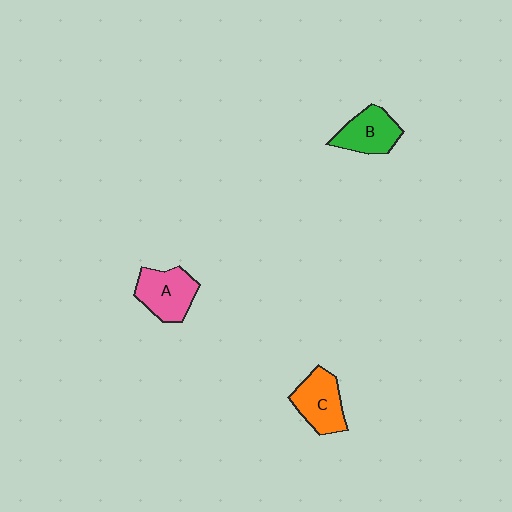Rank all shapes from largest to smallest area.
From largest to smallest: A (pink), C (orange), B (green).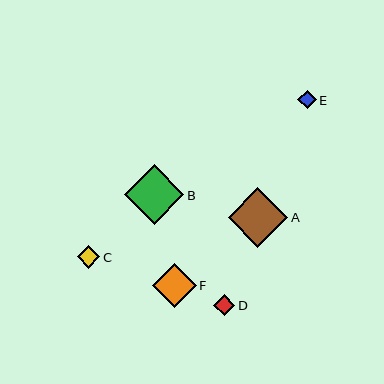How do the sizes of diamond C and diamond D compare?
Diamond C and diamond D are approximately the same size.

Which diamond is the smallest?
Diamond E is the smallest with a size of approximately 18 pixels.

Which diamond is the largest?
Diamond A is the largest with a size of approximately 60 pixels.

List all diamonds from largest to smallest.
From largest to smallest: A, B, F, C, D, E.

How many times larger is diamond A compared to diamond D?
Diamond A is approximately 2.9 times the size of diamond D.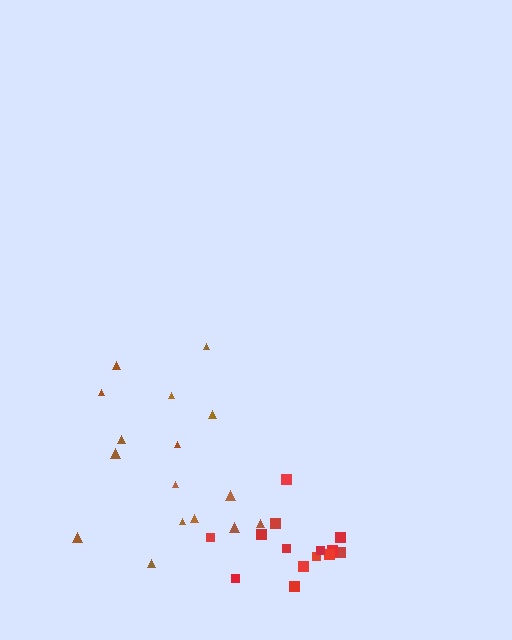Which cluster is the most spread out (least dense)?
Brown.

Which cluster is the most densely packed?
Red.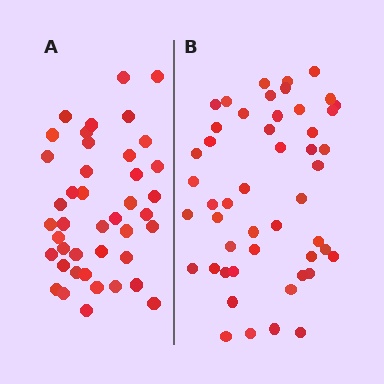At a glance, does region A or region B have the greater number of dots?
Region B (the right region) has more dots.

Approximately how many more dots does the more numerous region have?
Region B has roughly 8 or so more dots than region A.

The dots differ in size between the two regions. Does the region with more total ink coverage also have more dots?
No. Region A has more total ink coverage because its dots are larger, but region B actually contains more individual dots. Total area can be misleading — the number of items is what matters here.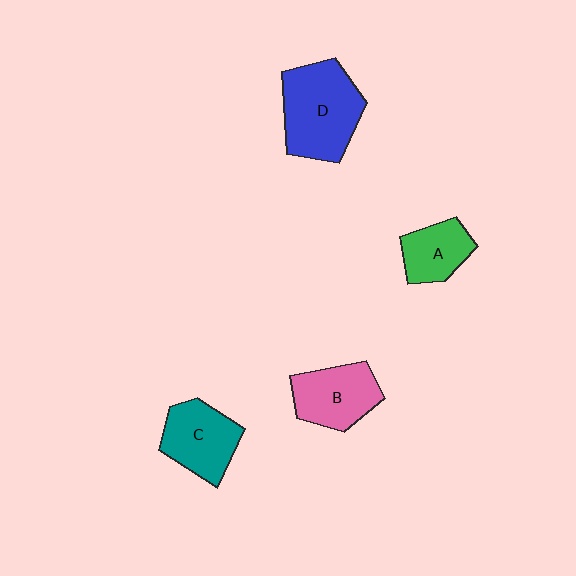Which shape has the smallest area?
Shape A (green).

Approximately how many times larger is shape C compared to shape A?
Approximately 1.3 times.